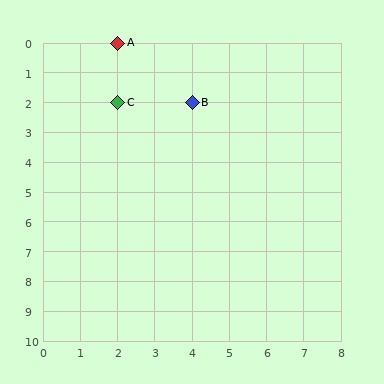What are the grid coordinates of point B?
Point B is at grid coordinates (4, 2).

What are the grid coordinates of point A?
Point A is at grid coordinates (2, 0).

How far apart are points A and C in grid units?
Points A and C are 2 rows apart.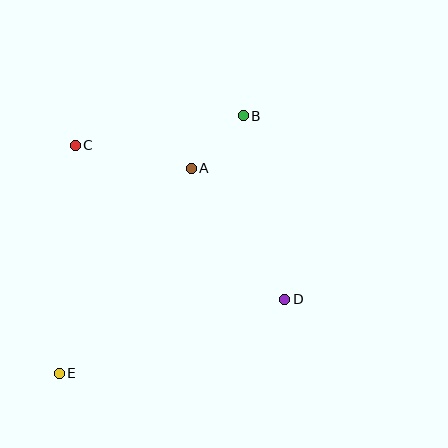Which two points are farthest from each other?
Points B and E are farthest from each other.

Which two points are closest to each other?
Points A and B are closest to each other.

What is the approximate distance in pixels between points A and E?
The distance between A and E is approximately 244 pixels.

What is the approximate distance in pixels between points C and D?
The distance between C and D is approximately 260 pixels.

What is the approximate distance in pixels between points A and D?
The distance between A and D is approximately 161 pixels.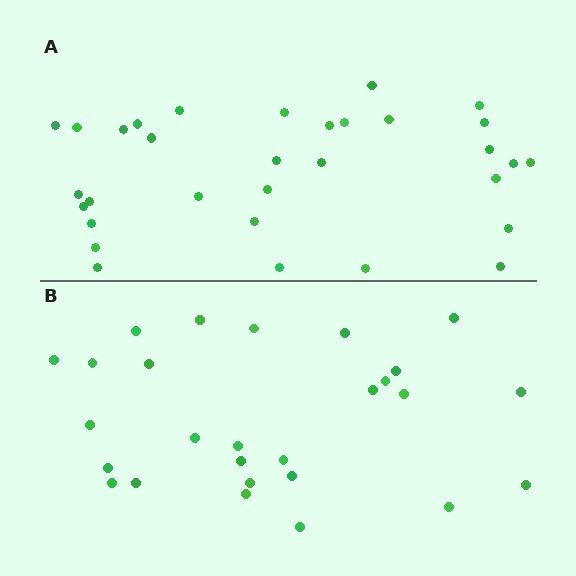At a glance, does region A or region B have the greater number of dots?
Region A (the top region) has more dots.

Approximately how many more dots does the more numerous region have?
Region A has about 5 more dots than region B.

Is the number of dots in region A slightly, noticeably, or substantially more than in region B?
Region A has only slightly more — the two regions are fairly close. The ratio is roughly 1.2 to 1.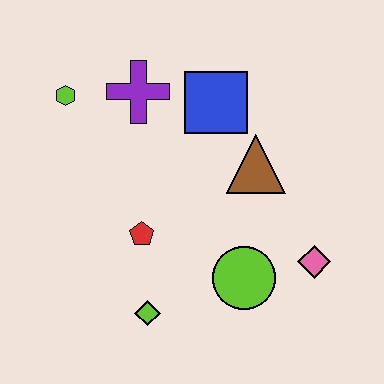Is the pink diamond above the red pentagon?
No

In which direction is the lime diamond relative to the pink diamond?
The lime diamond is to the left of the pink diamond.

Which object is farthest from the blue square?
The lime diamond is farthest from the blue square.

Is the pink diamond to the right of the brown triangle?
Yes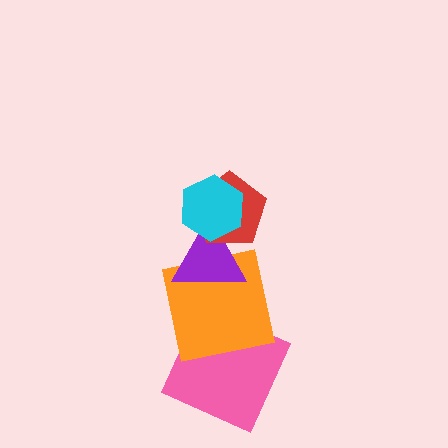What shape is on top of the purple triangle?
The red pentagon is on top of the purple triangle.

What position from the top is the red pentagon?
The red pentagon is 2nd from the top.